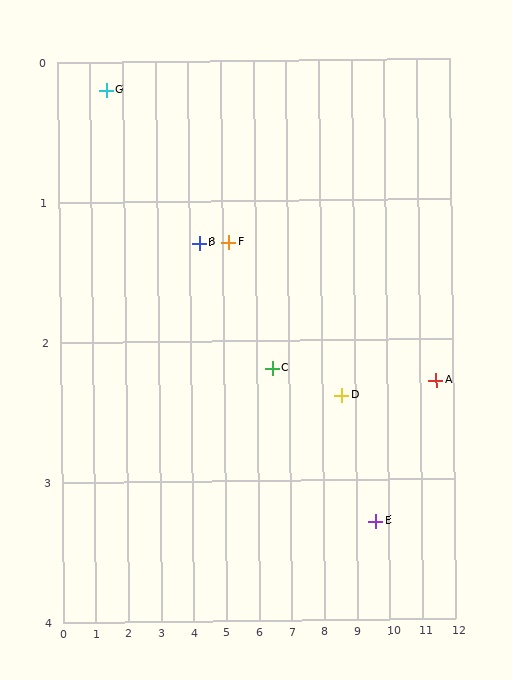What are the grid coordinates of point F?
Point F is at approximately (5.2, 1.3).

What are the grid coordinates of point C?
Point C is at approximately (6.5, 2.2).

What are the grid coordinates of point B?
Point B is at approximately (4.3, 1.3).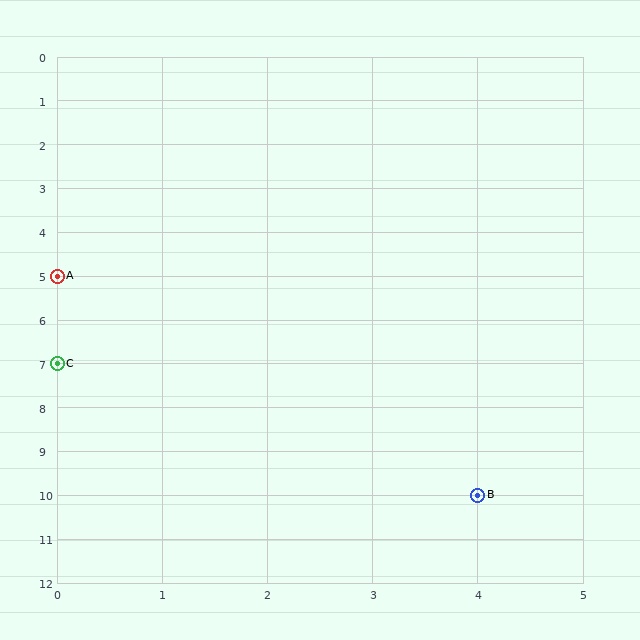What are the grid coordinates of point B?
Point B is at grid coordinates (4, 10).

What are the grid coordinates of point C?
Point C is at grid coordinates (0, 7).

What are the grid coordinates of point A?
Point A is at grid coordinates (0, 5).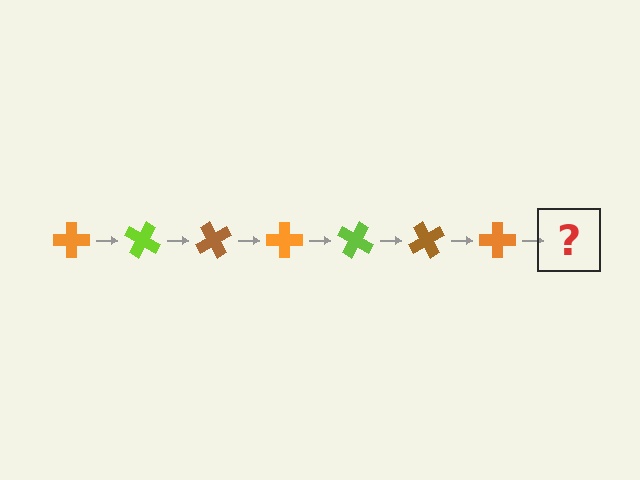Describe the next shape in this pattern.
It should be a lime cross, rotated 210 degrees from the start.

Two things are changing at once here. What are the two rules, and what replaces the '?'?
The two rules are that it rotates 30 degrees each step and the color cycles through orange, lime, and brown. The '?' should be a lime cross, rotated 210 degrees from the start.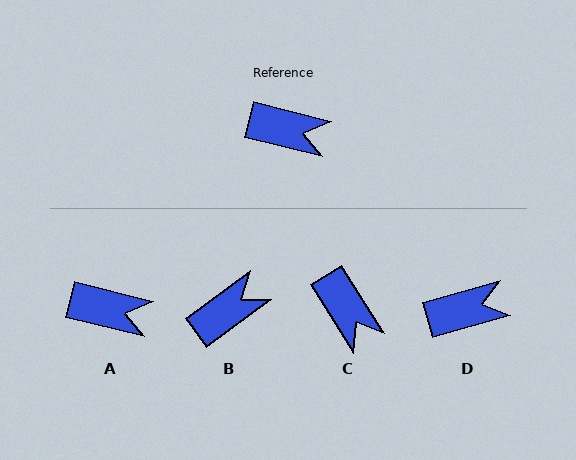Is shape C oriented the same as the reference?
No, it is off by about 43 degrees.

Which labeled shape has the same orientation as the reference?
A.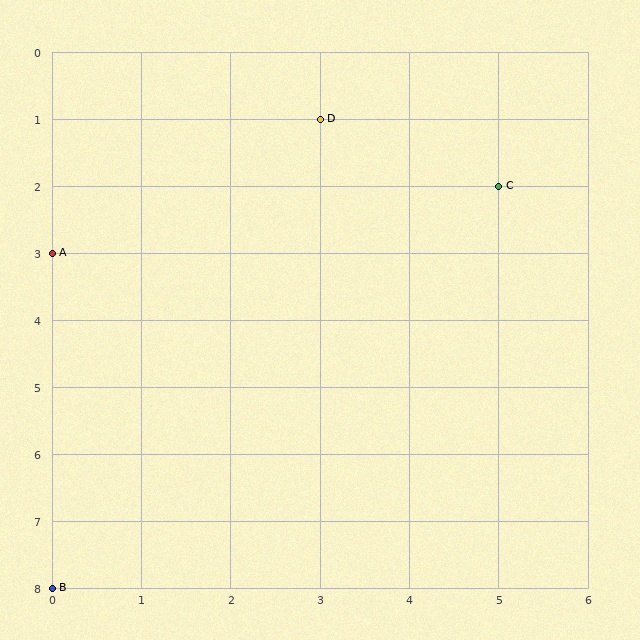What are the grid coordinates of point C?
Point C is at grid coordinates (5, 2).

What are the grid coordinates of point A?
Point A is at grid coordinates (0, 3).